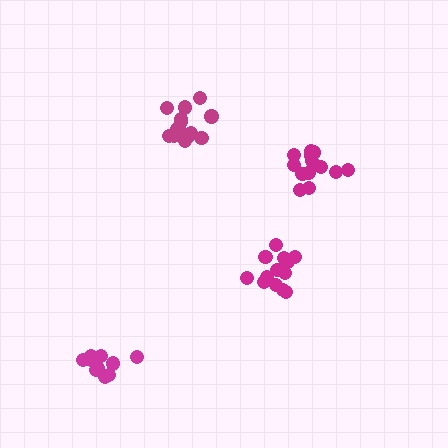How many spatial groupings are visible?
There are 4 spatial groupings.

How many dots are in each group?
Group 1: 11 dots, Group 2: 14 dots, Group 3: 13 dots, Group 4: 13 dots (51 total).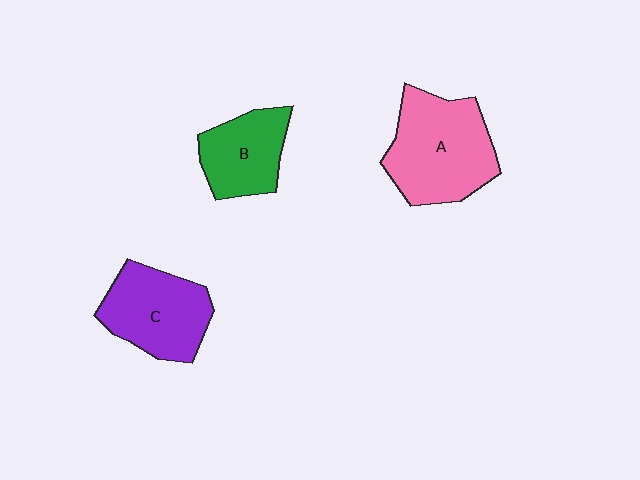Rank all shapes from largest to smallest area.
From largest to smallest: A (pink), C (purple), B (green).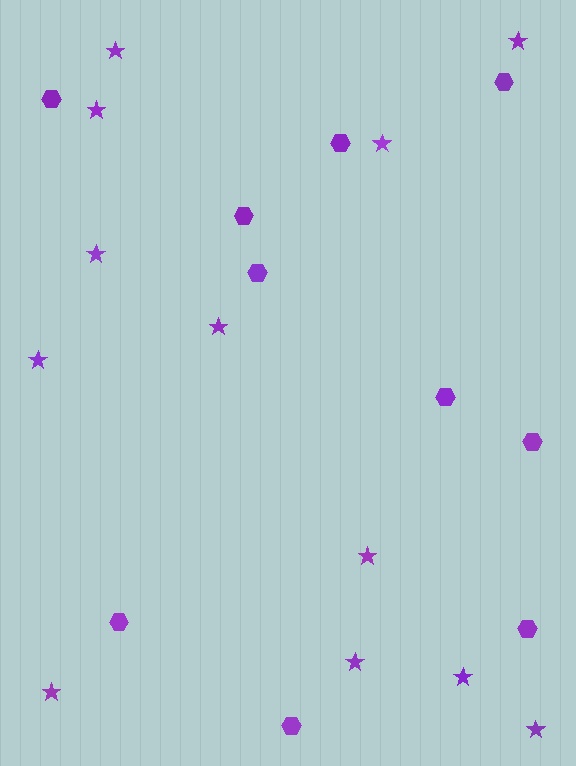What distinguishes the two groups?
There are 2 groups: one group of stars (12) and one group of hexagons (10).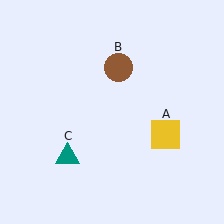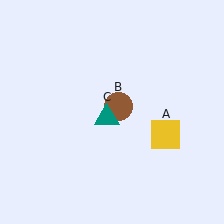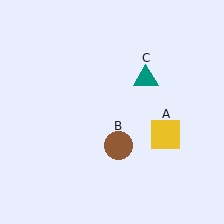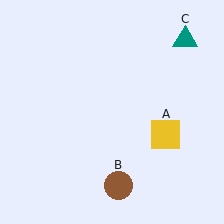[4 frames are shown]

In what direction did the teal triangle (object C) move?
The teal triangle (object C) moved up and to the right.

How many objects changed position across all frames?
2 objects changed position: brown circle (object B), teal triangle (object C).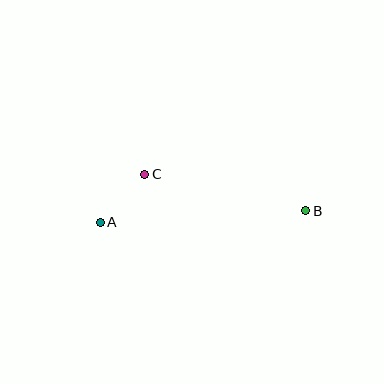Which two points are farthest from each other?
Points A and B are farthest from each other.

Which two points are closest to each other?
Points A and C are closest to each other.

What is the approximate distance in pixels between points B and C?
The distance between B and C is approximately 165 pixels.